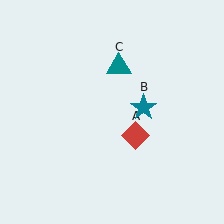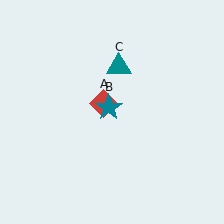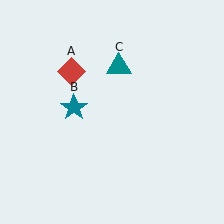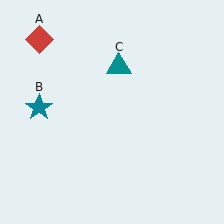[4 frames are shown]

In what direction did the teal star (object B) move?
The teal star (object B) moved left.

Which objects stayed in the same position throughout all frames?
Teal triangle (object C) remained stationary.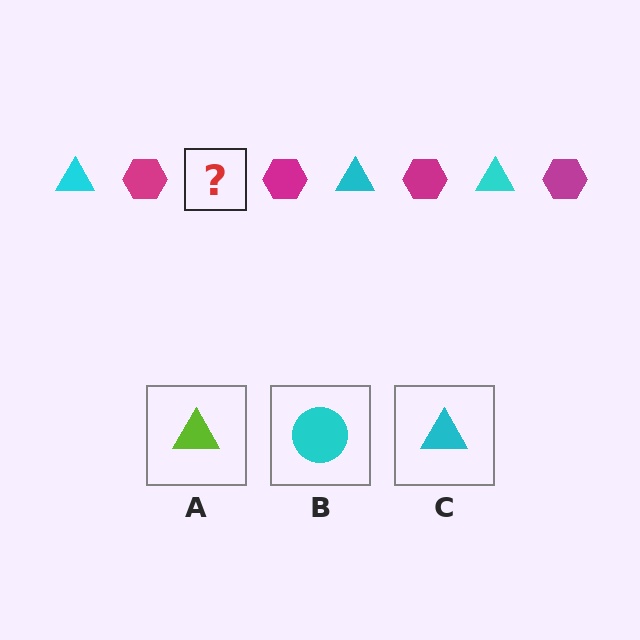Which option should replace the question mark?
Option C.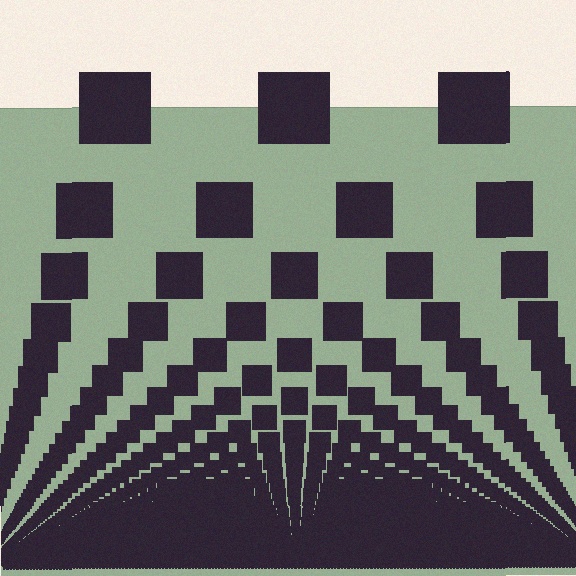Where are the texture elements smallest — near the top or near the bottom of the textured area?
Near the bottom.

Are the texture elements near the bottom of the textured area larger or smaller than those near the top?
Smaller. The gradient is inverted — elements near the bottom are smaller and denser.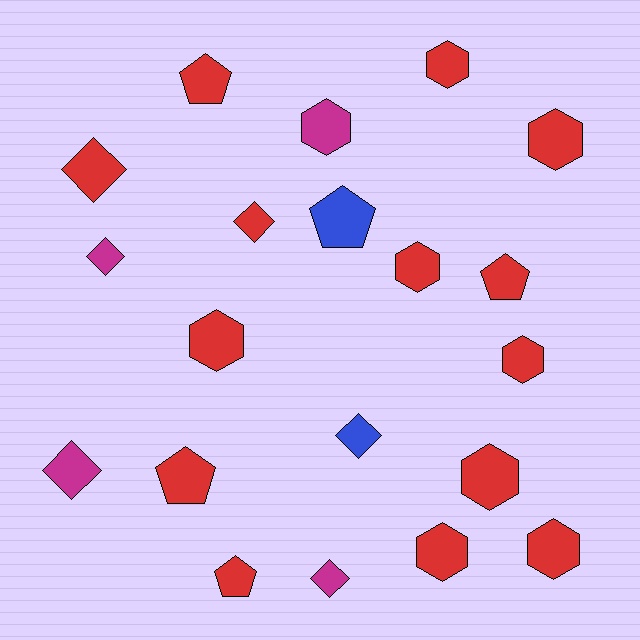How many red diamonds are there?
There are 2 red diamonds.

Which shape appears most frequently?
Hexagon, with 9 objects.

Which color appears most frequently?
Red, with 14 objects.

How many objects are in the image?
There are 20 objects.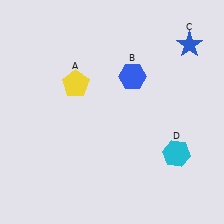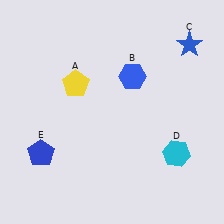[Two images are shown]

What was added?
A blue pentagon (E) was added in Image 2.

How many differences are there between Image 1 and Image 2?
There is 1 difference between the two images.